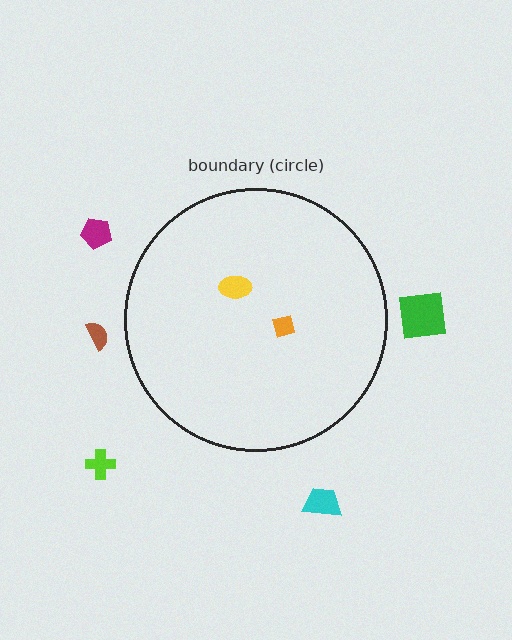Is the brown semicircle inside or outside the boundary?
Outside.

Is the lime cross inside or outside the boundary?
Outside.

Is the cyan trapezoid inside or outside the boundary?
Outside.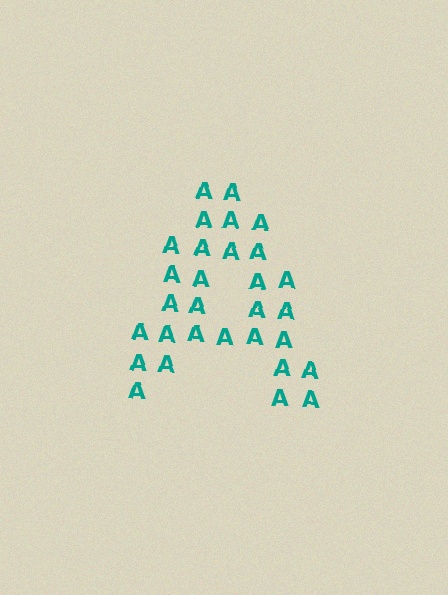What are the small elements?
The small elements are letter A's.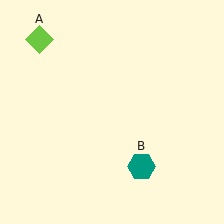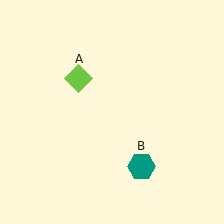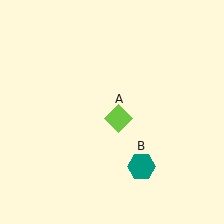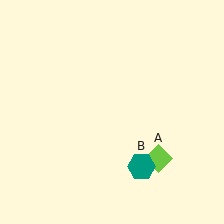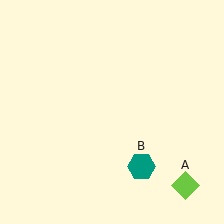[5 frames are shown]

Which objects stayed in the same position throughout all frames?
Teal hexagon (object B) remained stationary.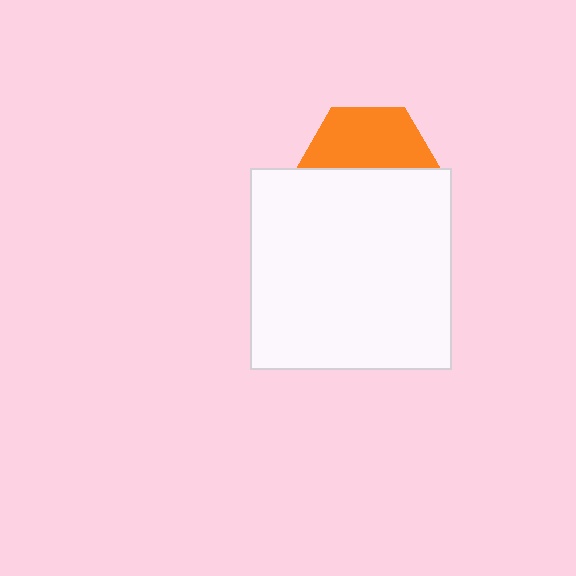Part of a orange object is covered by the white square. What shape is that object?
It is a hexagon.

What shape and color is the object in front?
The object in front is a white square.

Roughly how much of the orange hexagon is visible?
About half of it is visible (roughly 47%).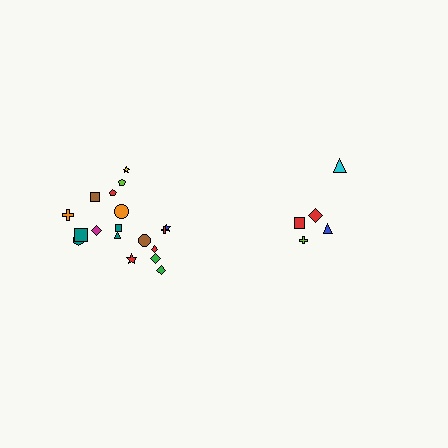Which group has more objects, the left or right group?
The left group.